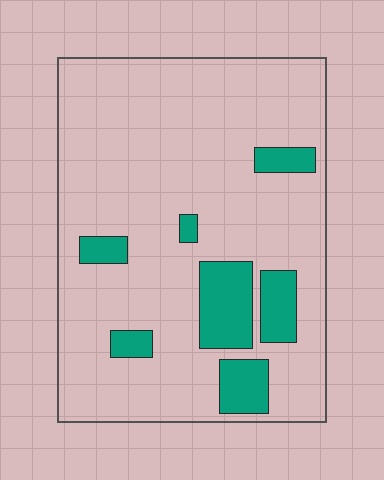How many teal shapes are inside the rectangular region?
7.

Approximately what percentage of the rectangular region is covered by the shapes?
Approximately 15%.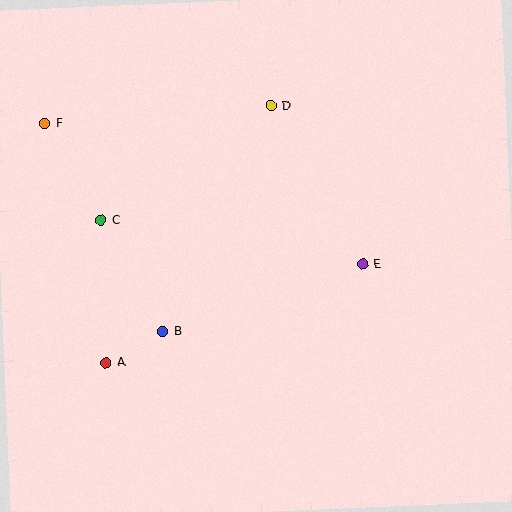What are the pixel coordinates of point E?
Point E is at (363, 264).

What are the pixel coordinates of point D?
Point D is at (271, 106).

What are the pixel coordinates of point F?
Point F is at (45, 123).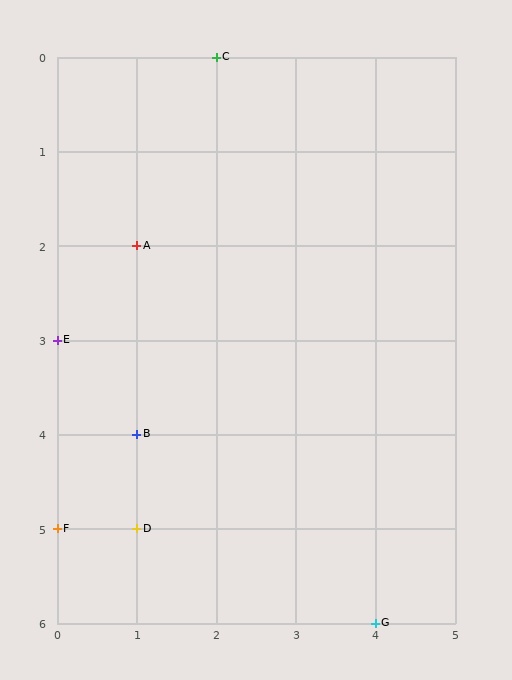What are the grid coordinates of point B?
Point B is at grid coordinates (1, 4).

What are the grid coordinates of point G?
Point G is at grid coordinates (4, 6).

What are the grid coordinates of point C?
Point C is at grid coordinates (2, 0).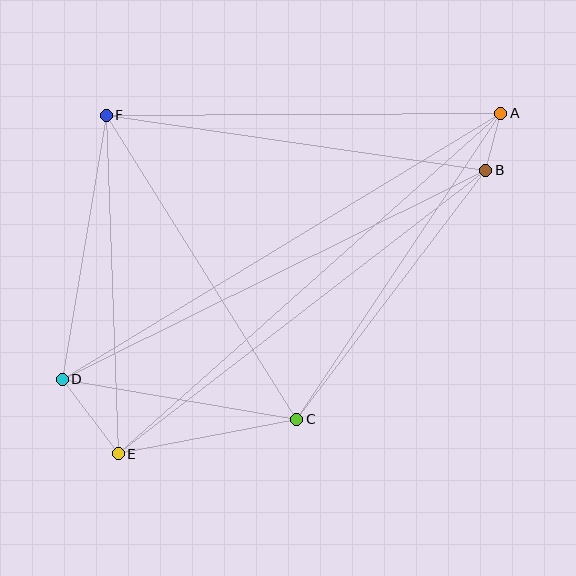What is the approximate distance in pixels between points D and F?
The distance between D and F is approximately 268 pixels.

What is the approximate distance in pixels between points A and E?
The distance between A and E is approximately 512 pixels.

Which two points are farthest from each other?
Points A and D are farthest from each other.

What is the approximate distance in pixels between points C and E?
The distance between C and E is approximately 181 pixels.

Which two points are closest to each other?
Points A and B are closest to each other.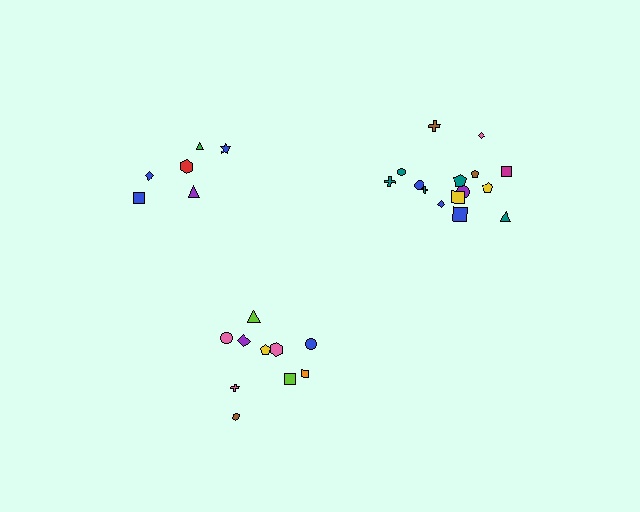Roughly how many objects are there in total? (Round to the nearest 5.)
Roughly 30 objects in total.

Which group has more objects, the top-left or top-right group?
The top-right group.